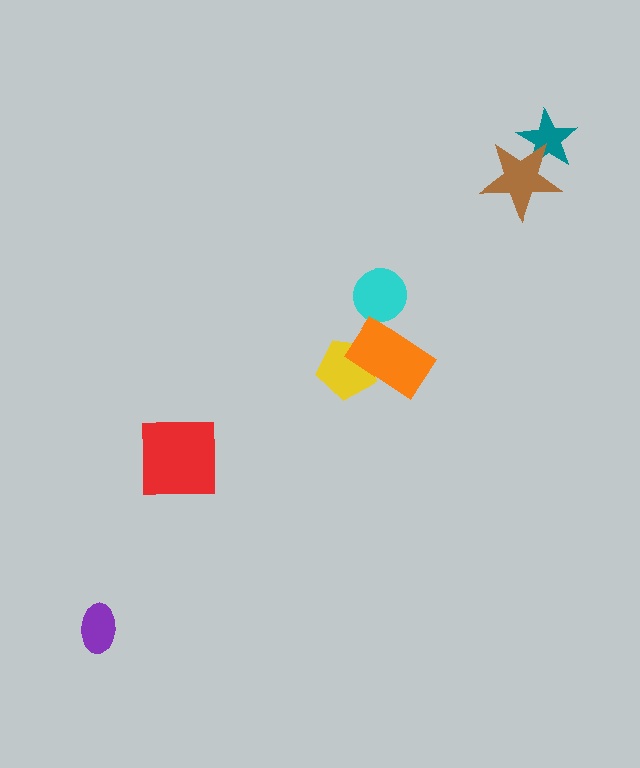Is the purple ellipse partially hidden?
No, no other shape covers it.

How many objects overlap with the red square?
0 objects overlap with the red square.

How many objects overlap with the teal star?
1 object overlaps with the teal star.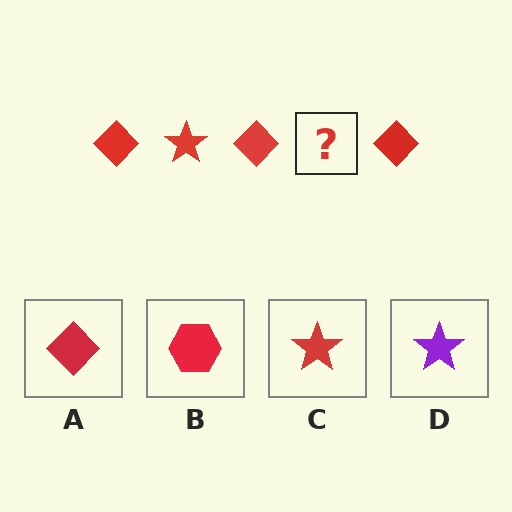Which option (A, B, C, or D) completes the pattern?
C.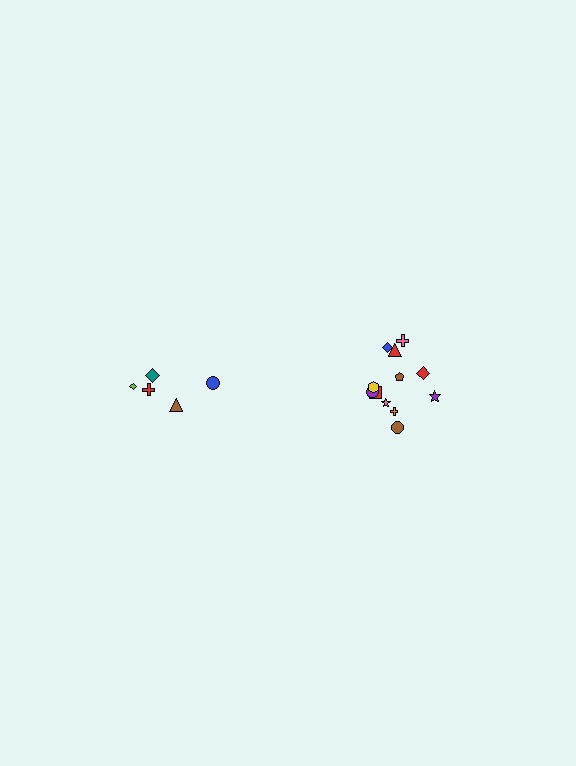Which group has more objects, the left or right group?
The right group.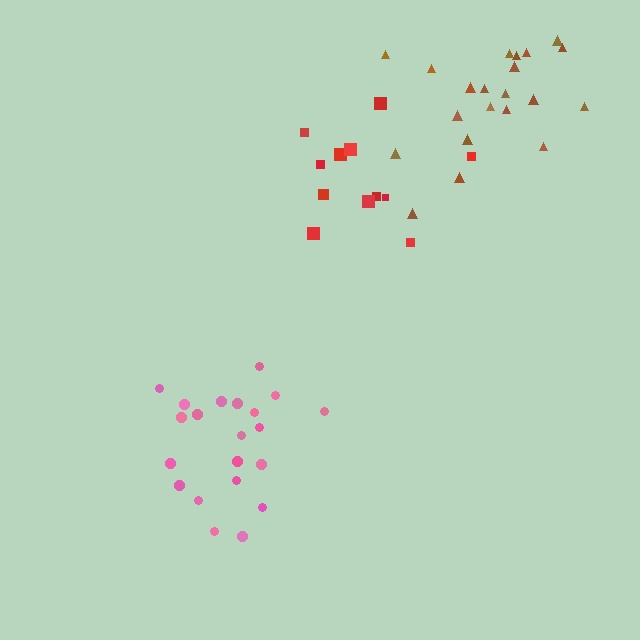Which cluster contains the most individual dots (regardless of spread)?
Pink (21).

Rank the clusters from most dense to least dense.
pink, brown, red.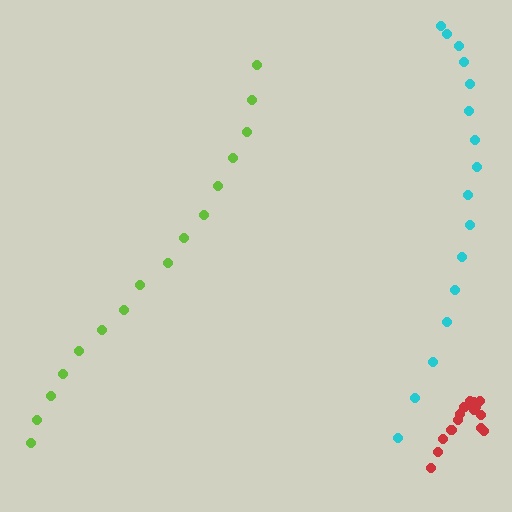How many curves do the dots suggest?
There are 3 distinct paths.